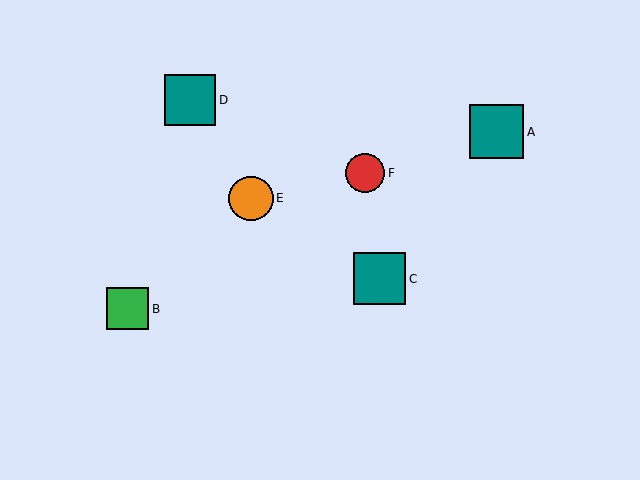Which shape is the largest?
The teal square (labeled A) is the largest.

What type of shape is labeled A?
Shape A is a teal square.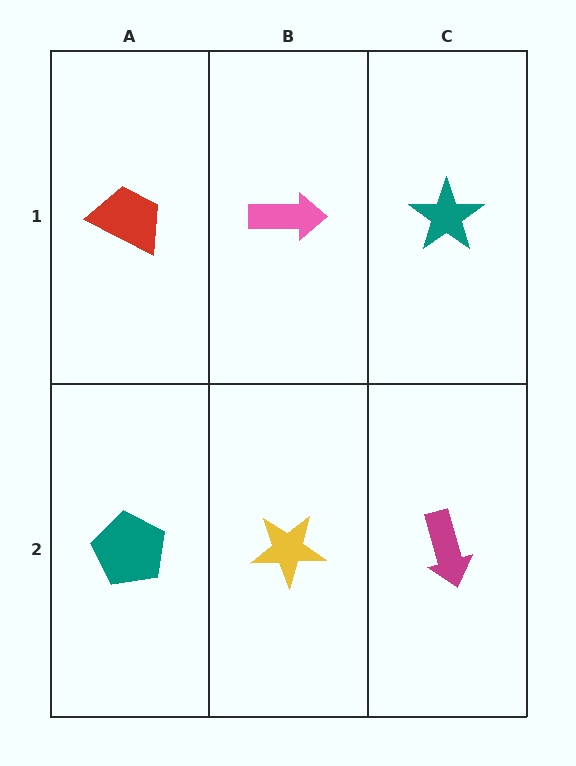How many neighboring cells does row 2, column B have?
3.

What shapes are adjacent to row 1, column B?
A yellow star (row 2, column B), a red trapezoid (row 1, column A), a teal star (row 1, column C).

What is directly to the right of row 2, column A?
A yellow star.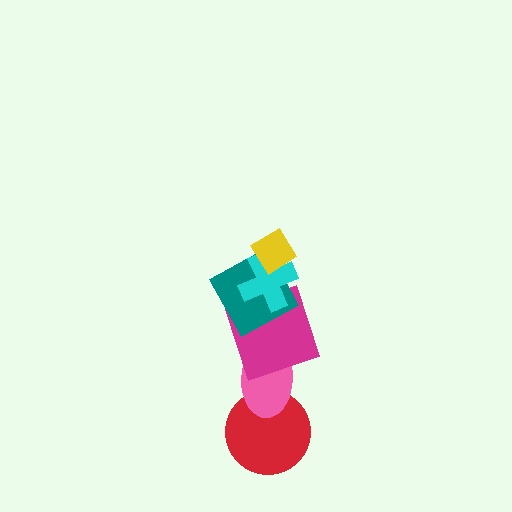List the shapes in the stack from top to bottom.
From top to bottom: the yellow diamond, the cyan cross, the teal square, the magenta square, the pink ellipse, the red circle.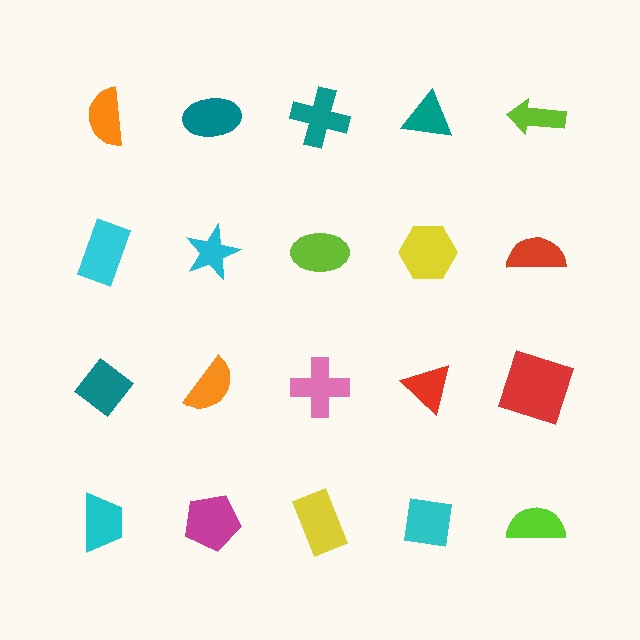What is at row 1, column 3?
A teal cross.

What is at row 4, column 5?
A lime semicircle.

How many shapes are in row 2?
5 shapes.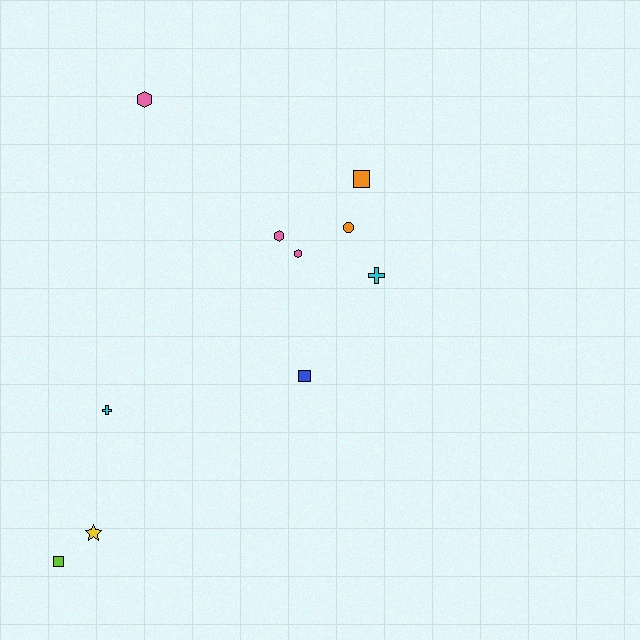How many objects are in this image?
There are 10 objects.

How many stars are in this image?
There is 1 star.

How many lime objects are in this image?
There is 1 lime object.